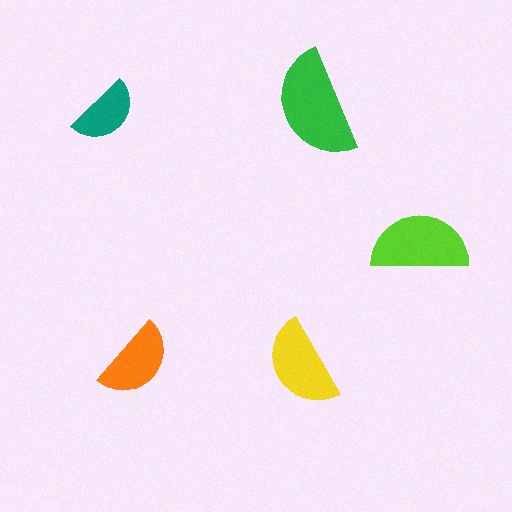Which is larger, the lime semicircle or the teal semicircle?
The lime one.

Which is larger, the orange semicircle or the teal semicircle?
The orange one.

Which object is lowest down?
The yellow semicircle is bottommost.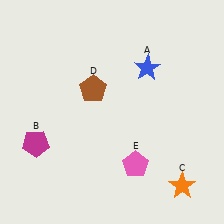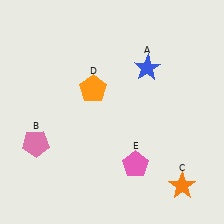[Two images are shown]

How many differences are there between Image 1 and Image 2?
There are 2 differences between the two images.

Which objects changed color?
B changed from magenta to pink. D changed from brown to orange.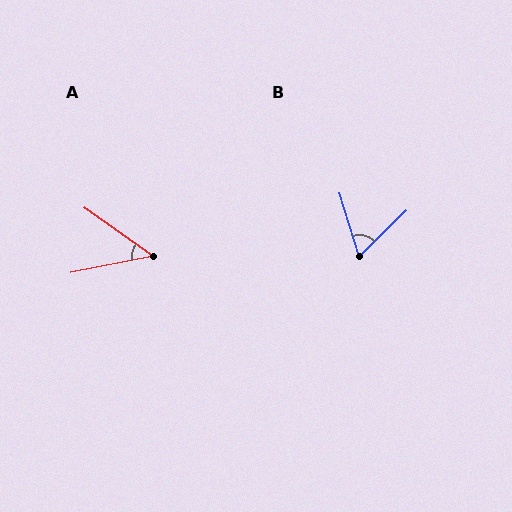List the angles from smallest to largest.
A (47°), B (63°).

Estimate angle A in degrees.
Approximately 47 degrees.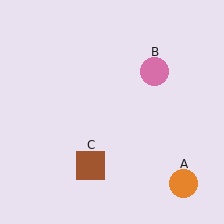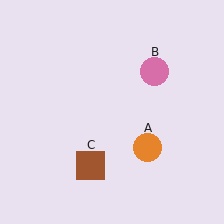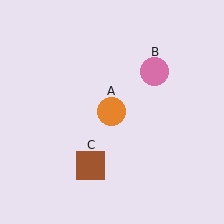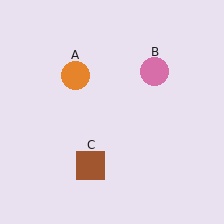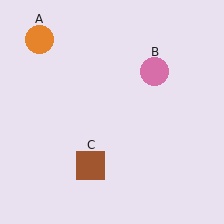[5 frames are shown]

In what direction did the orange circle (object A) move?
The orange circle (object A) moved up and to the left.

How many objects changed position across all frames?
1 object changed position: orange circle (object A).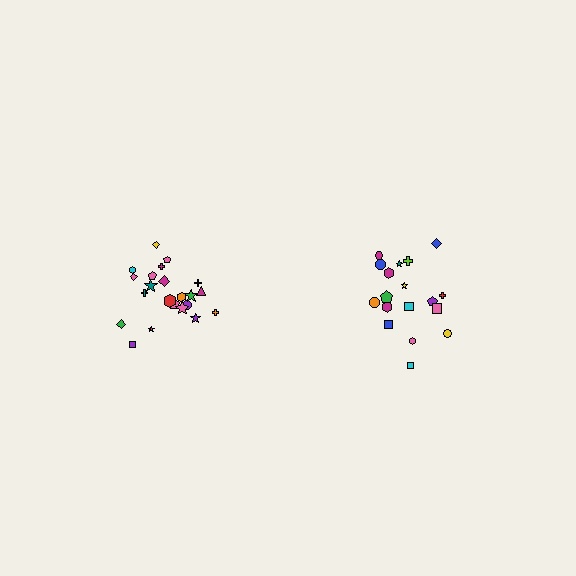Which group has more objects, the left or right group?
The left group.